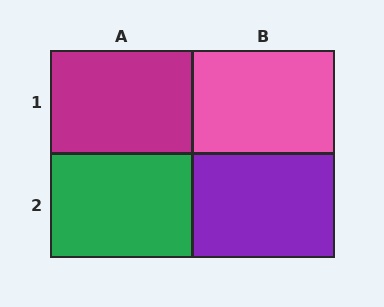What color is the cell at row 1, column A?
Magenta.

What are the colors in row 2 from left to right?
Green, purple.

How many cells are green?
1 cell is green.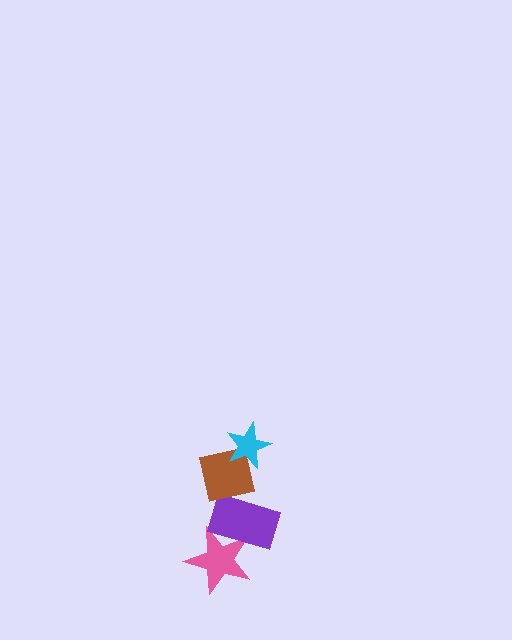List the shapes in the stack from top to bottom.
From top to bottom: the cyan star, the brown square, the purple rectangle, the pink star.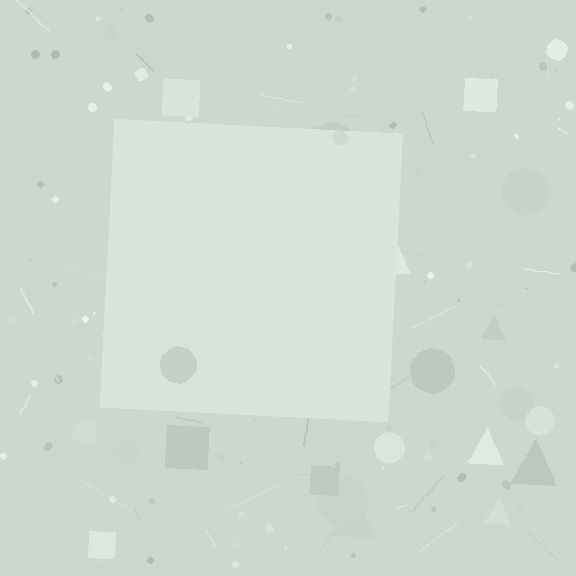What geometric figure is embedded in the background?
A square is embedded in the background.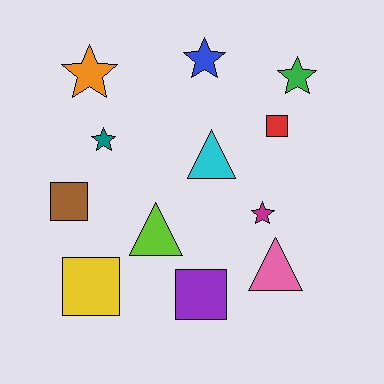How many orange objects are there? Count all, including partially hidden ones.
There is 1 orange object.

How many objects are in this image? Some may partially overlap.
There are 12 objects.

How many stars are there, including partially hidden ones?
There are 5 stars.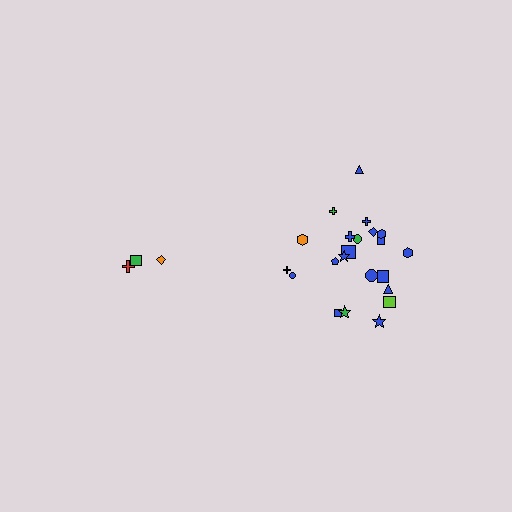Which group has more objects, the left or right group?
The right group.